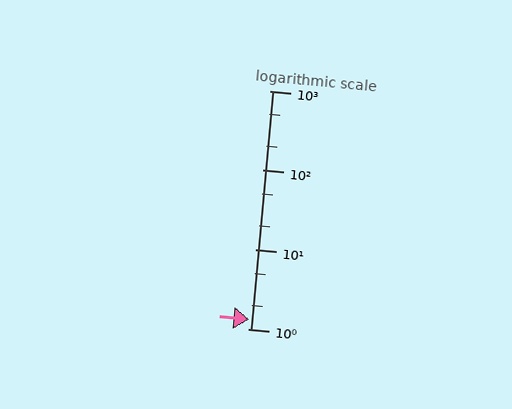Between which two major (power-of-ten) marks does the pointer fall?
The pointer is between 1 and 10.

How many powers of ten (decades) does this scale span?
The scale spans 3 decades, from 1 to 1000.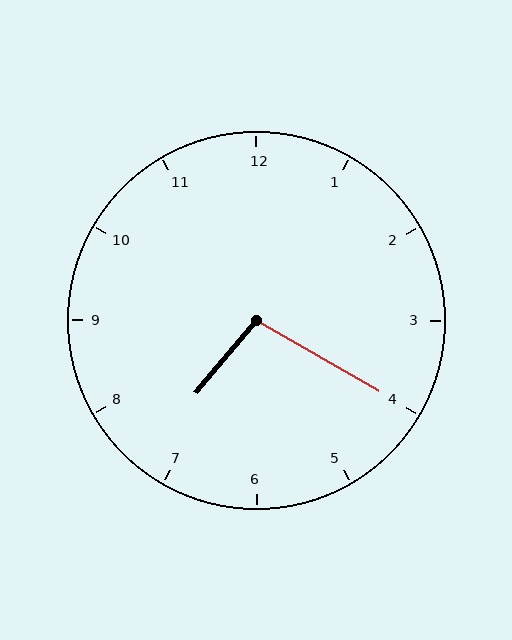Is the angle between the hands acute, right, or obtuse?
It is obtuse.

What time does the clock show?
7:20.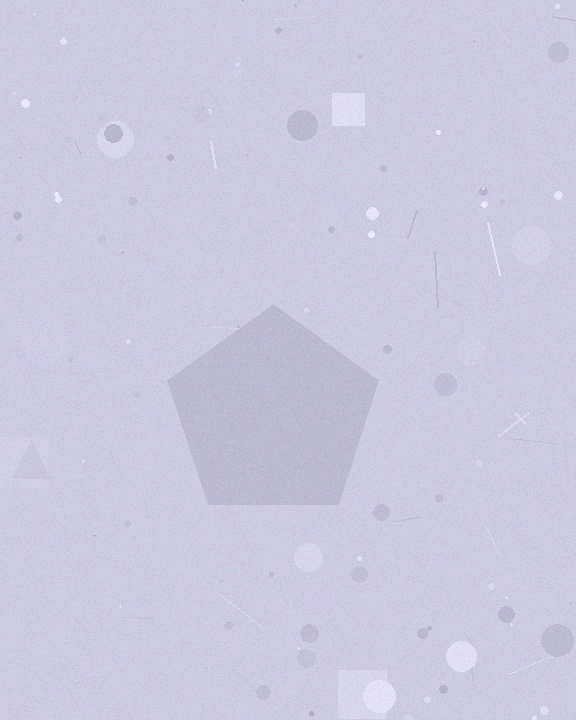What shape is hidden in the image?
A pentagon is hidden in the image.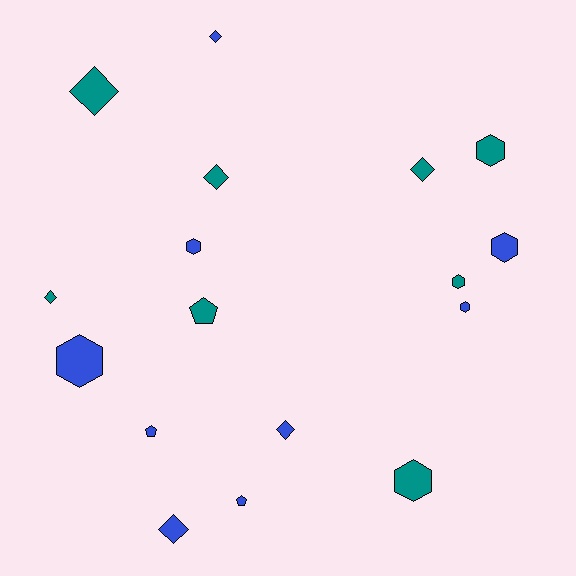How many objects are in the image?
There are 17 objects.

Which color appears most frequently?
Blue, with 9 objects.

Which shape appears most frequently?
Hexagon, with 7 objects.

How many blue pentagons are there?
There are 2 blue pentagons.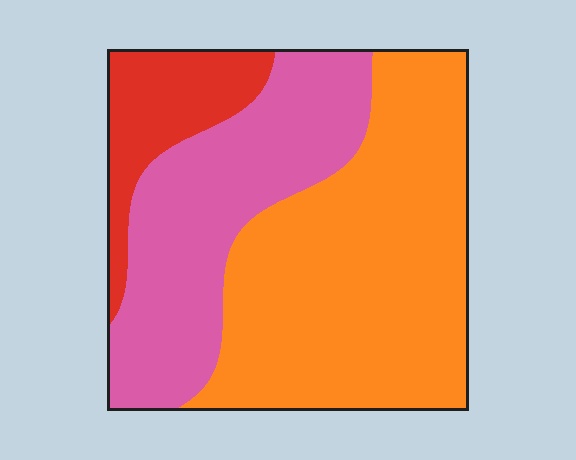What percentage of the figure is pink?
Pink covers around 35% of the figure.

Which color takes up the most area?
Orange, at roughly 50%.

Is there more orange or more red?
Orange.